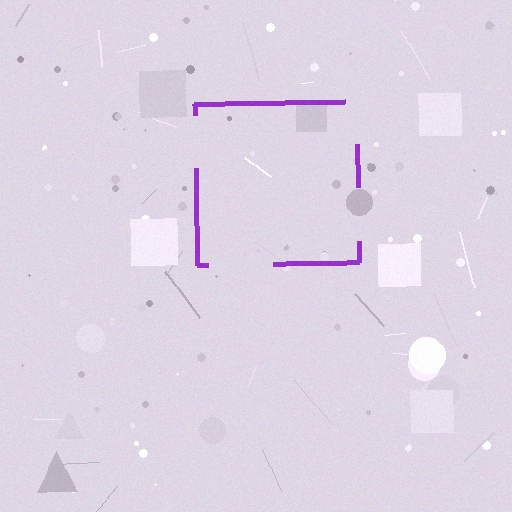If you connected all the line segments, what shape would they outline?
They would outline a square.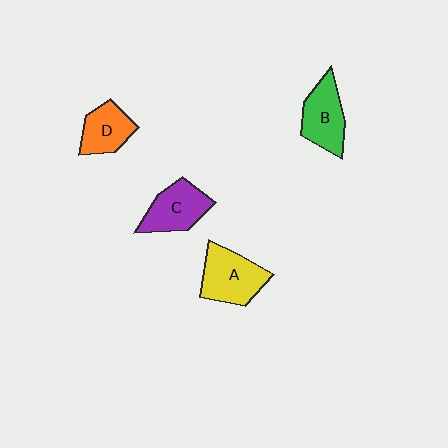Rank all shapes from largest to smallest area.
From largest to smallest: A (yellow), B (green), C (purple), D (orange).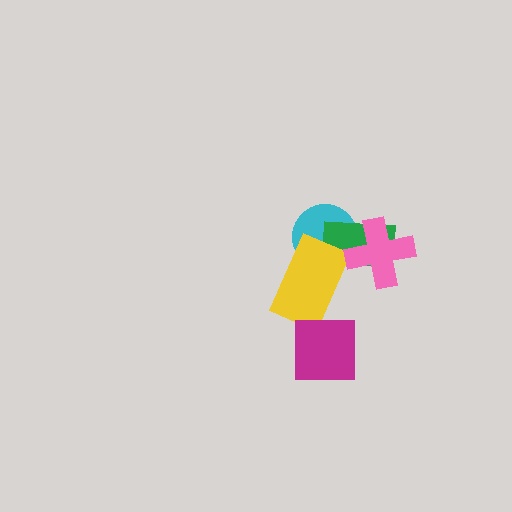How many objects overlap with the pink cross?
2 objects overlap with the pink cross.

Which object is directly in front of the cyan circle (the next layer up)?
The green rectangle is directly in front of the cyan circle.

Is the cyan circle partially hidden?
Yes, it is partially covered by another shape.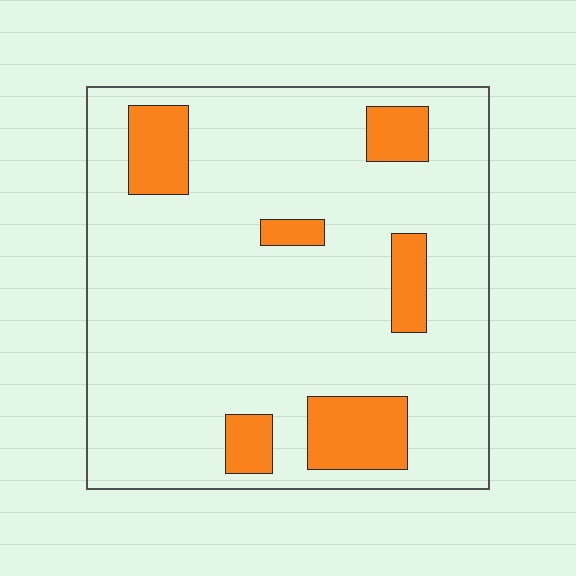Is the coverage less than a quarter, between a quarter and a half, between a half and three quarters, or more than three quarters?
Less than a quarter.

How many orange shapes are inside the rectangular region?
6.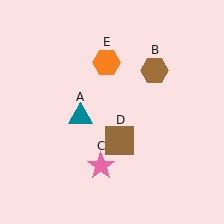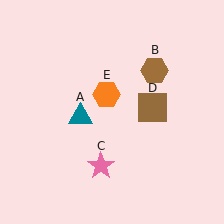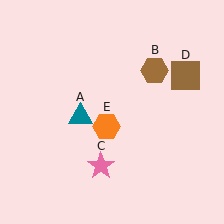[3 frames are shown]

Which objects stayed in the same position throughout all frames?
Teal triangle (object A) and brown hexagon (object B) and pink star (object C) remained stationary.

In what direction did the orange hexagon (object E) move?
The orange hexagon (object E) moved down.